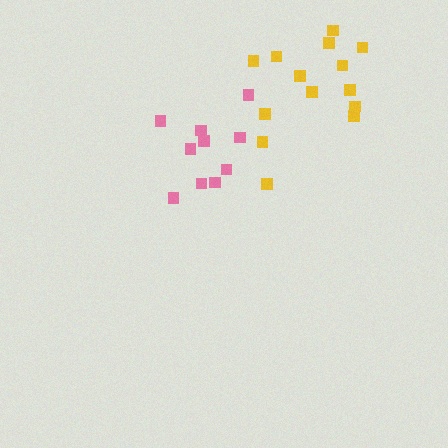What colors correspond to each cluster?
The clusters are colored: yellow, pink.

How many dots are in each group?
Group 1: 14 dots, Group 2: 10 dots (24 total).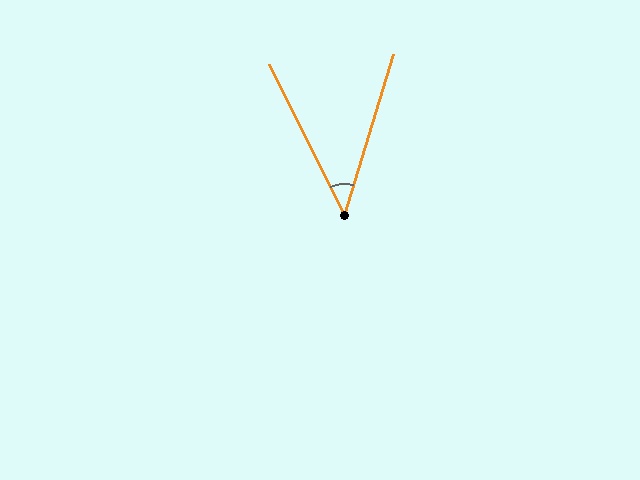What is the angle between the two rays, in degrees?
Approximately 43 degrees.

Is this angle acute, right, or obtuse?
It is acute.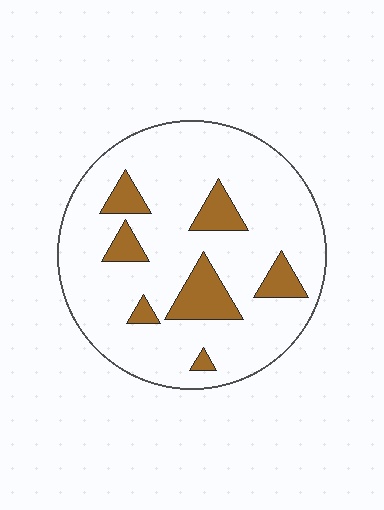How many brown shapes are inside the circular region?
7.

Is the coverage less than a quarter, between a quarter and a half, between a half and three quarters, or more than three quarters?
Less than a quarter.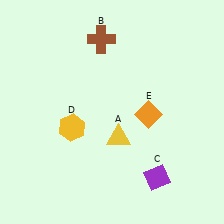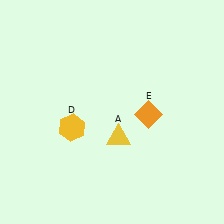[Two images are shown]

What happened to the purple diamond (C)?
The purple diamond (C) was removed in Image 2. It was in the bottom-right area of Image 1.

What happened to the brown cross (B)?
The brown cross (B) was removed in Image 2. It was in the top-left area of Image 1.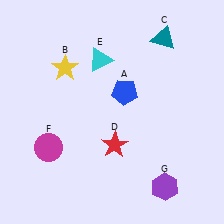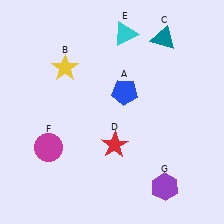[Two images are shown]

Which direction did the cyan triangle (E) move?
The cyan triangle (E) moved up.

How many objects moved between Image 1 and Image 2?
1 object moved between the two images.